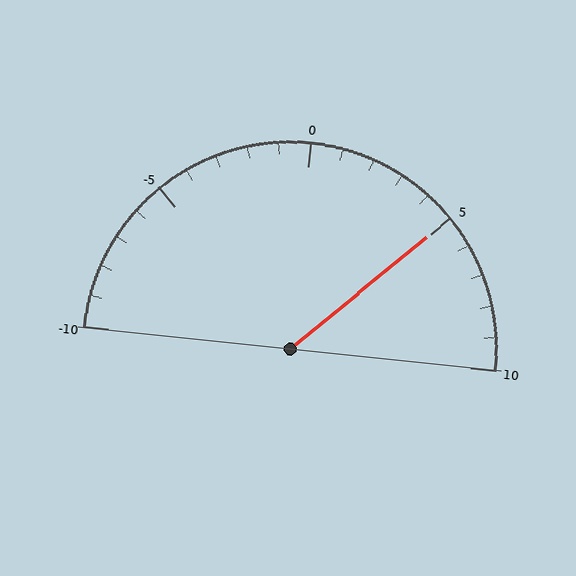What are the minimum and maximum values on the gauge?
The gauge ranges from -10 to 10.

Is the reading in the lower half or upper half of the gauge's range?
The reading is in the upper half of the range (-10 to 10).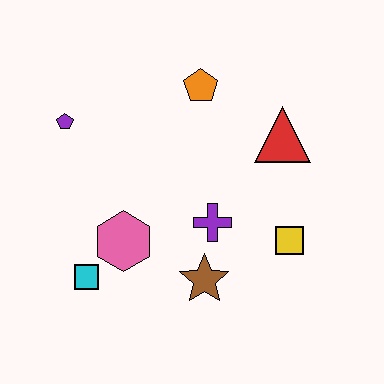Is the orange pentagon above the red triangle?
Yes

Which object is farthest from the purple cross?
The purple pentagon is farthest from the purple cross.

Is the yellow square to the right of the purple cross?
Yes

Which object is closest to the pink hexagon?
The cyan square is closest to the pink hexagon.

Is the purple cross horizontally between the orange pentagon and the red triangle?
Yes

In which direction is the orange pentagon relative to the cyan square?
The orange pentagon is above the cyan square.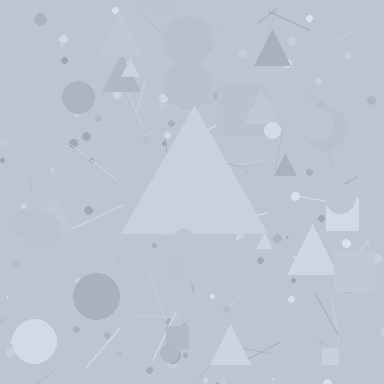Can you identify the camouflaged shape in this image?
The camouflaged shape is a triangle.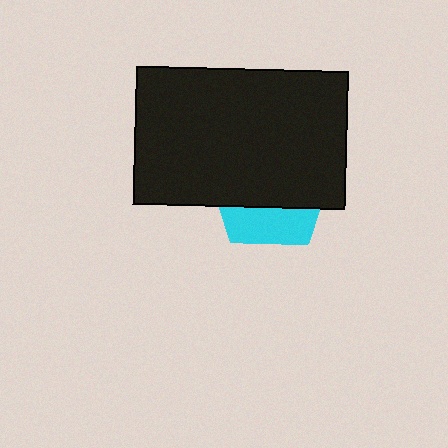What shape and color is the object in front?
The object in front is a black rectangle.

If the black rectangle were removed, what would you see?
You would see the complete cyan pentagon.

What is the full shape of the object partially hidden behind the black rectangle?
The partially hidden object is a cyan pentagon.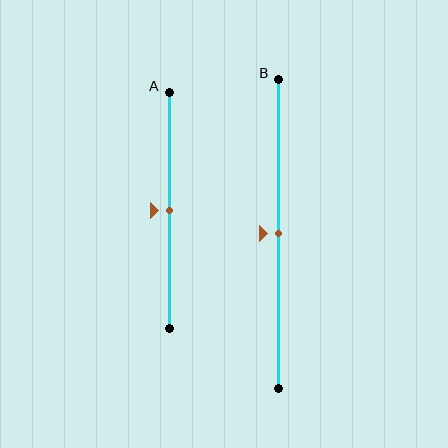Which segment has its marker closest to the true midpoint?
Segment A has its marker closest to the true midpoint.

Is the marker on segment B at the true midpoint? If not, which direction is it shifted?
Yes, the marker on segment B is at the true midpoint.